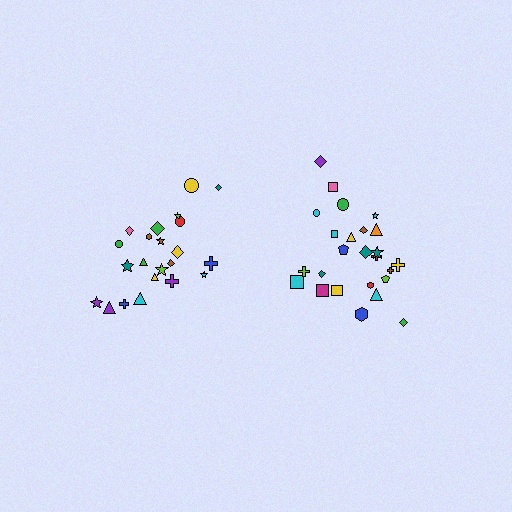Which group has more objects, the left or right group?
The right group.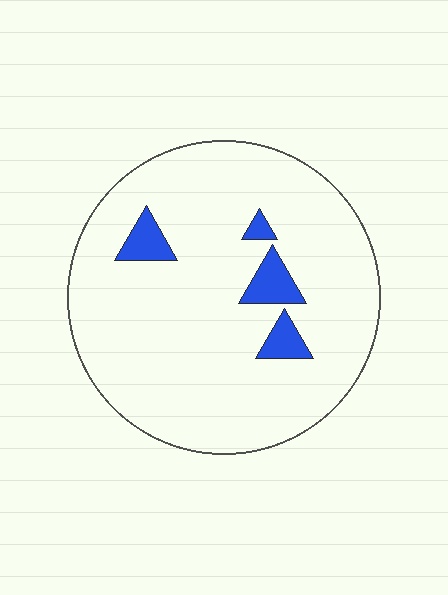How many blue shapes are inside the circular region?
4.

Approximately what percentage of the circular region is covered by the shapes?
Approximately 10%.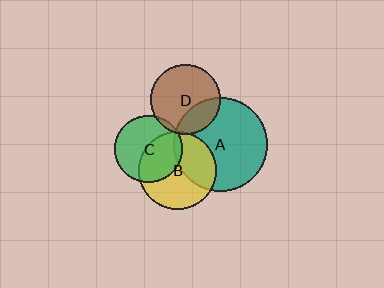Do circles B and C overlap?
Yes.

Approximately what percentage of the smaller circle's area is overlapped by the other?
Approximately 45%.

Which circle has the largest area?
Circle A (teal).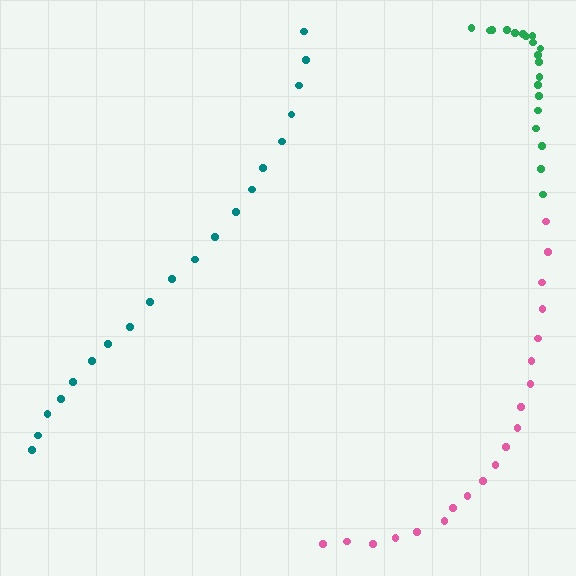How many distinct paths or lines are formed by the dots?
There are 3 distinct paths.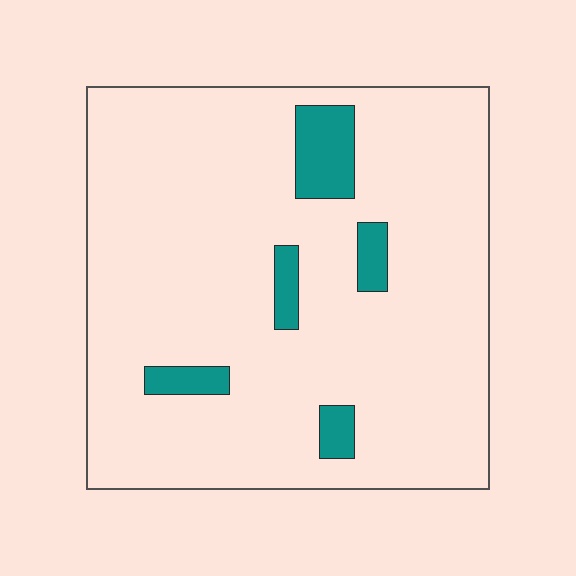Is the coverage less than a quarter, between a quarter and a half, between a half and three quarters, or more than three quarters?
Less than a quarter.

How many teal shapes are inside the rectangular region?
5.